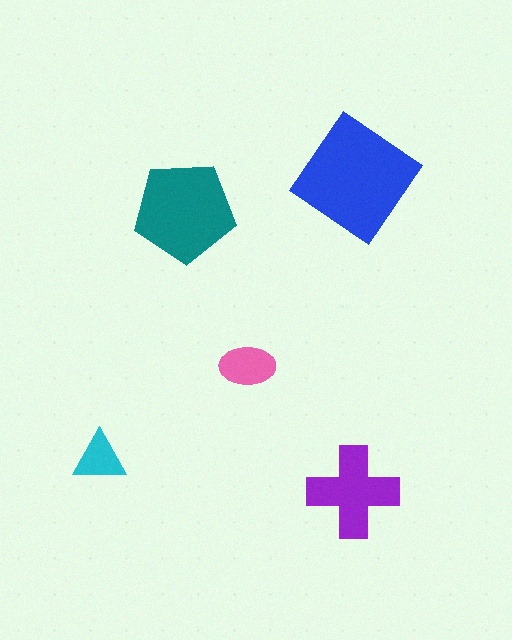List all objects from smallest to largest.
The cyan triangle, the pink ellipse, the purple cross, the teal pentagon, the blue diamond.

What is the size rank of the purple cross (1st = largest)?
3rd.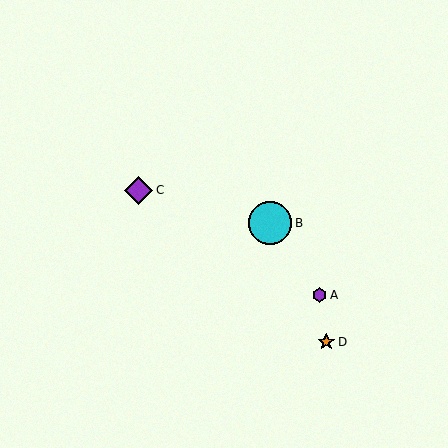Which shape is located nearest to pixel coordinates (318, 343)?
The orange star (labeled D) at (326, 342) is nearest to that location.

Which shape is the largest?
The cyan circle (labeled B) is the largest.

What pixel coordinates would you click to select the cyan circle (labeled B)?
Click at (270, 223) to select the cyan circle B.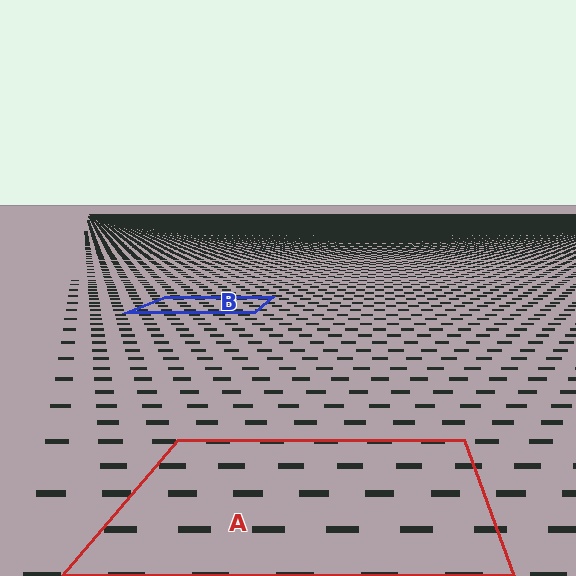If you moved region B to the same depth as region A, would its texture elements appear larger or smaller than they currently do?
They would appear larger. At a closer depth, the same texture elements are projected at a bigger on-screen size.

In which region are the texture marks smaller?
The texture marks are smaller in region B, because it is farther away.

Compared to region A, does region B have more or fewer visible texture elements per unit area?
Region B has more texture elements per unit area — they are packed more densely because it is farther away.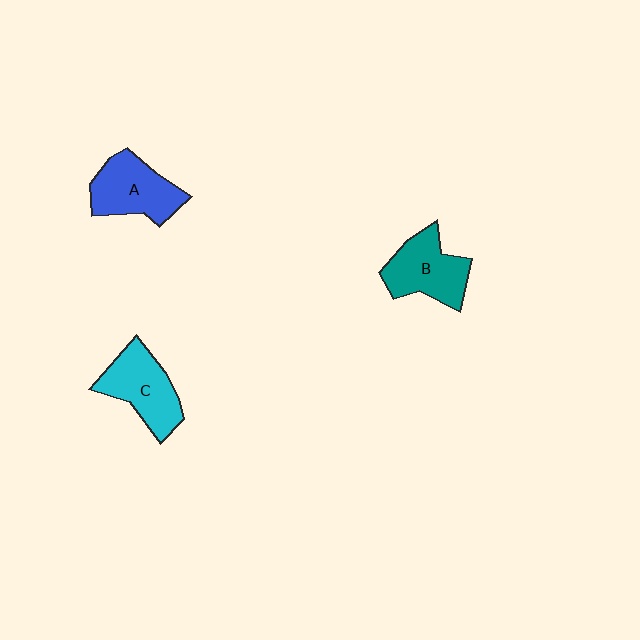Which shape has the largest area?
Shape C (cyan).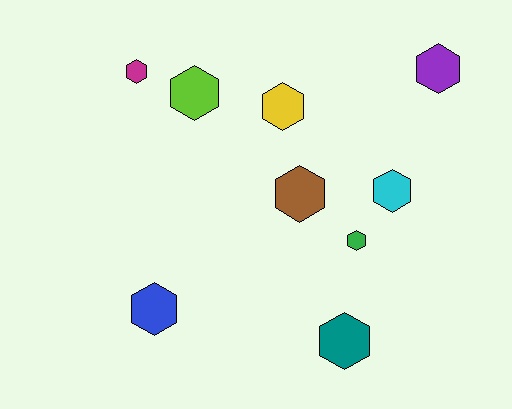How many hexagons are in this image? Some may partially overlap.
There are 9 hexagons.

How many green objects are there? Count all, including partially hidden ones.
There is 1 green object.